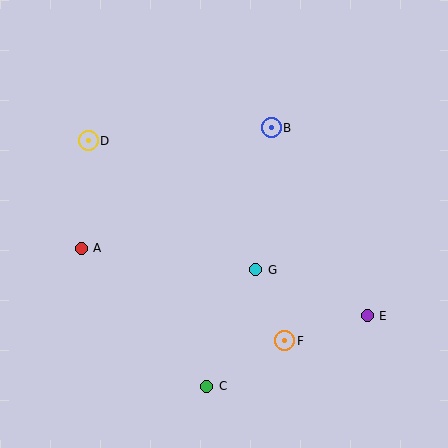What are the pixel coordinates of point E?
Point E is at (367, 316).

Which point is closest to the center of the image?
Point G at (256, 270) is closest to the center.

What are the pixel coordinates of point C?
Point C is at (207, 386).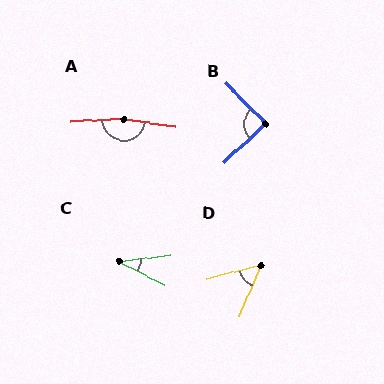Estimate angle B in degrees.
Approximately 89 degrees.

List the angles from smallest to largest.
C (34°), D (52°), B (89°), A (169°).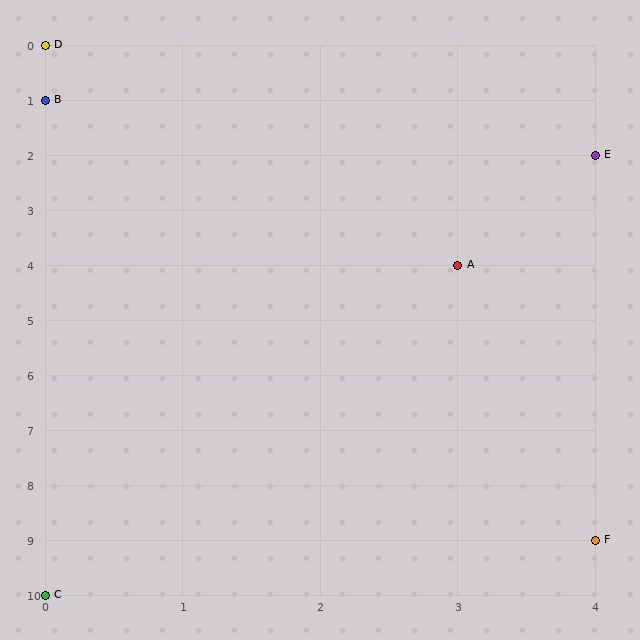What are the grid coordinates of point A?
Point A is at grid coordinates (3, 4).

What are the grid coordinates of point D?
Point D is at grid coordinates (0, 0).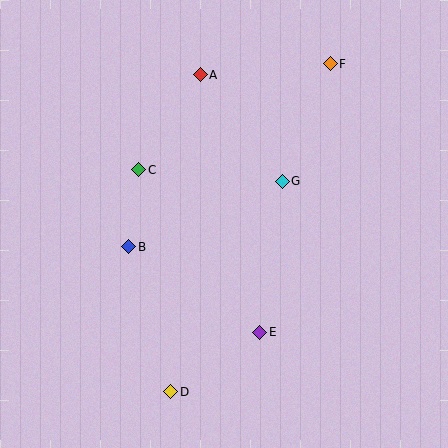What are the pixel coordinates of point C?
Point C is at (139, 170).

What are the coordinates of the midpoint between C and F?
The midpoint between C and F is at (234, 117).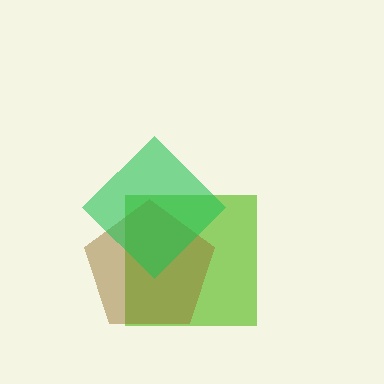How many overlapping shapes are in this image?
There are 3 overlapping shapes in the image.